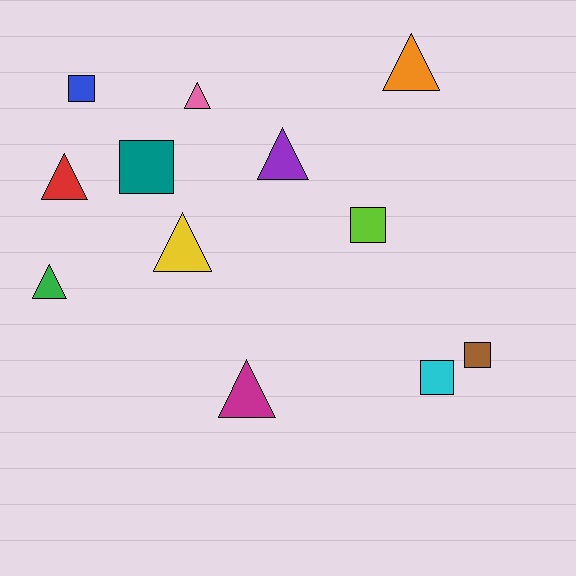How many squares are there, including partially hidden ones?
There are 5 squares.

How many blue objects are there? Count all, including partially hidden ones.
There is 1 blue object.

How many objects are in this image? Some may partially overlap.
There are 12 objects.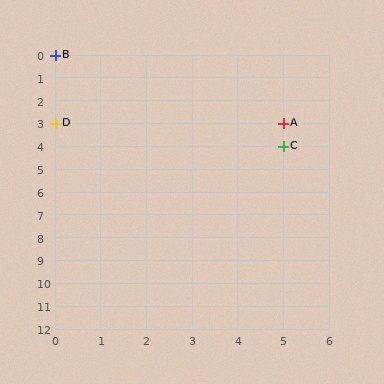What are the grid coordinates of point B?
Point B is at grid coordinates (0, 0).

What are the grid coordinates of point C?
Point C is at grid coordinates (5, 4).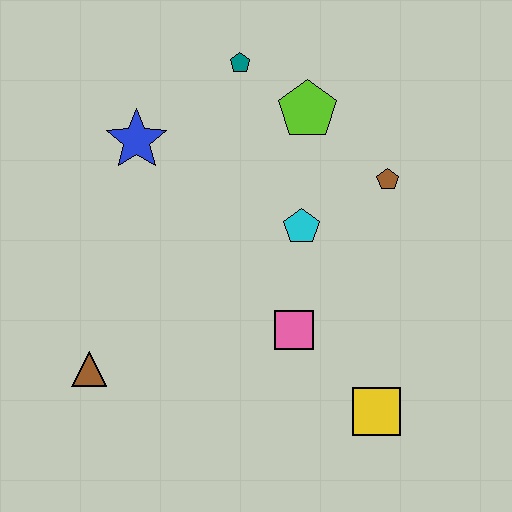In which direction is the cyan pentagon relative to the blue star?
The cyan pentagon is to the right of the blue star.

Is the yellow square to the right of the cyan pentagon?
Yes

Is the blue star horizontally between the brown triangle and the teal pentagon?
Yes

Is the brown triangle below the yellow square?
No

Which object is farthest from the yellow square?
The teal pentagon is farthest from the yellow square.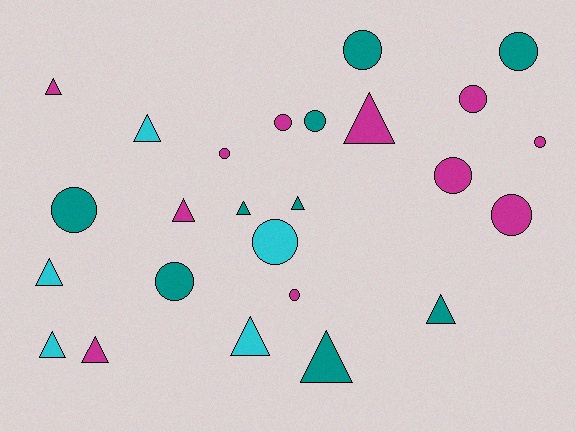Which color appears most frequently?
Magenta, with 11 objects.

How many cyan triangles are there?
There are 4 cyan triangles.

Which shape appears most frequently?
Circle, with 13 objects.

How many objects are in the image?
There are 25 objects.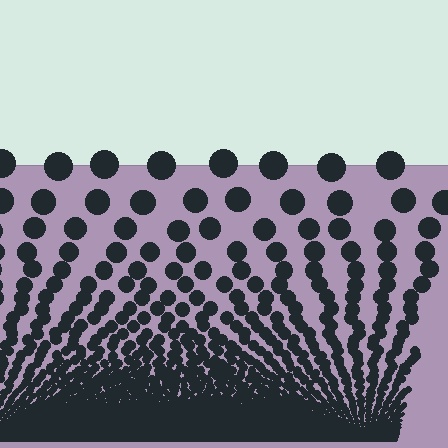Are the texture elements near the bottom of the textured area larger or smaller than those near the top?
Smaller. The gradient is inverted — elements near the bottom are smaller and denser.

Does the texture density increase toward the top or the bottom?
Density increases toward the bottom.